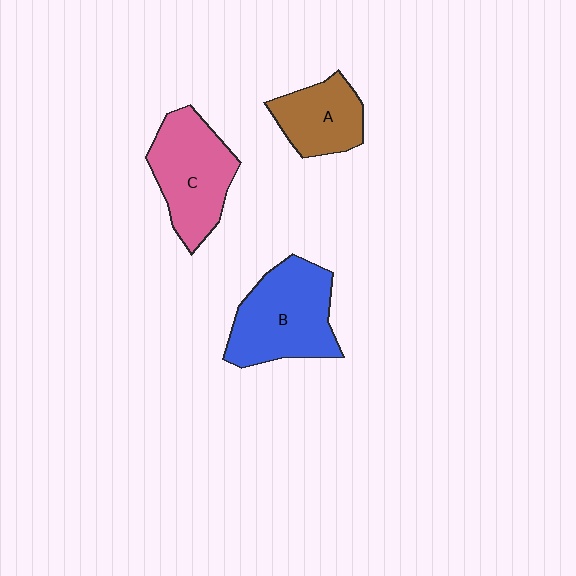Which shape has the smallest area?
Shape A (brown).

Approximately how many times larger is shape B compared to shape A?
Approximately 1.6 times.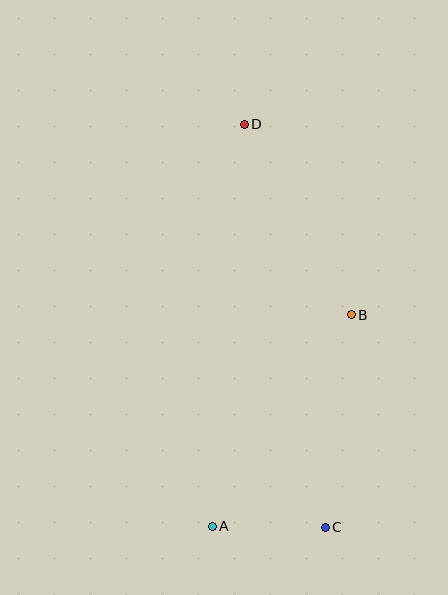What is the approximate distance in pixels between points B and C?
The distance between B and C is approximately 214 pixels.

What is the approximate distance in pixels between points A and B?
The distance between A and B is approximately 253 pixels.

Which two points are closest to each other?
Points A and C are closest to each other.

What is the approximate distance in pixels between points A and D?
The distance between A and D is approximately 403 pixels.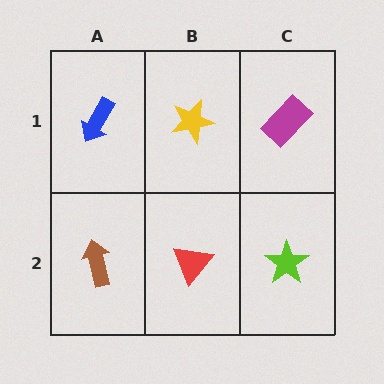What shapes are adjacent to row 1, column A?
A brown arrow (row 2, column A), a yellow star (row 1, column B).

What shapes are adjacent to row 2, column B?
A yellow star (row 1, column B), a brown arrow (row 2, column A), a lime star (row 2, column C).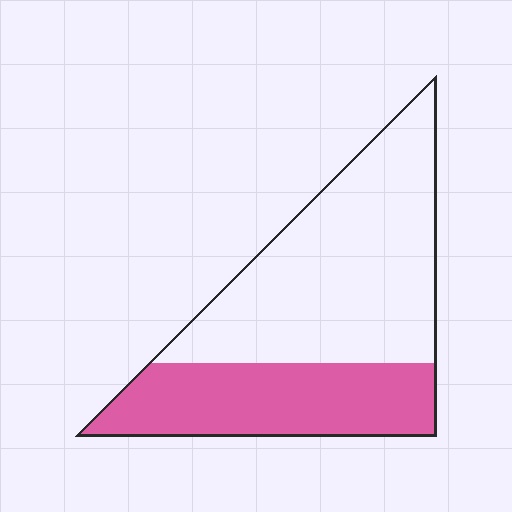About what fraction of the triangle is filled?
About three eighths (3/8).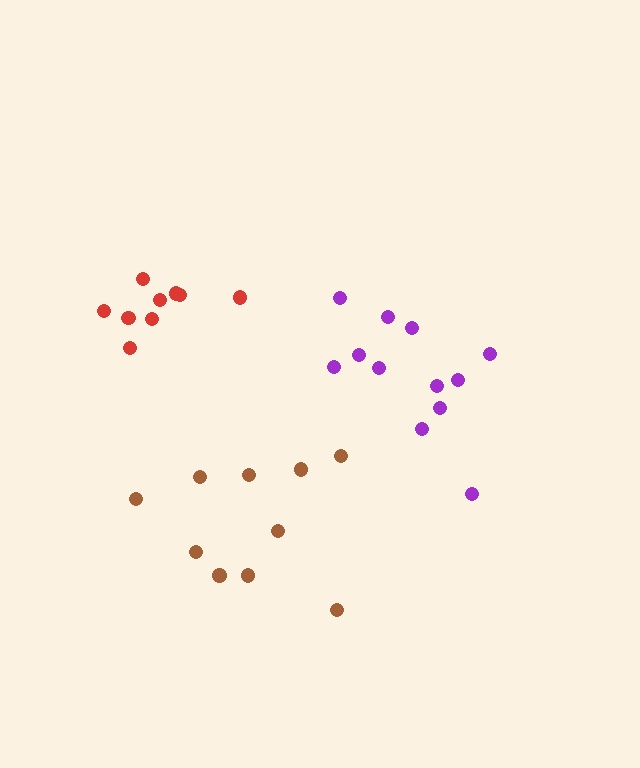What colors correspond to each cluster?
The clusters are colored: purple, brown, red.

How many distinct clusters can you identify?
There are 3 distinct clusters.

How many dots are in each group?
Group 1: 12 dots, Group 2: 10 dots, Group 3: 9 dots (31 total).